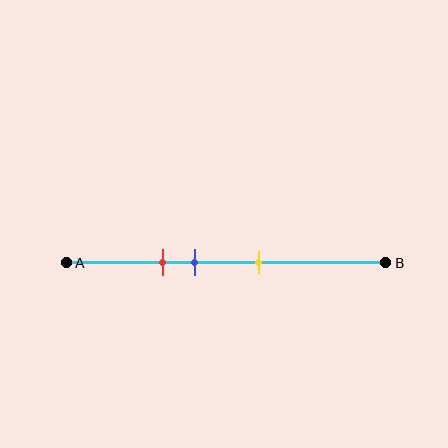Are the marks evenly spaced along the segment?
Yes, the marks are approximately evenly spaced.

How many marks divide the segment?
There are 3 marks dividing the segment.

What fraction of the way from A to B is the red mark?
The red mark is approximately 30% (0.3) of the way from A to B.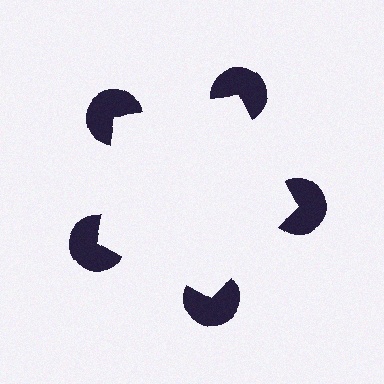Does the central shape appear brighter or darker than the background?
It typically appears slightly brighter than the background, even though no actual brightness change is drawn.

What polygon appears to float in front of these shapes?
An illusory pentagon — its edges are inferred from the aligned wedge cuts in the pac-man discs, not physically drawn.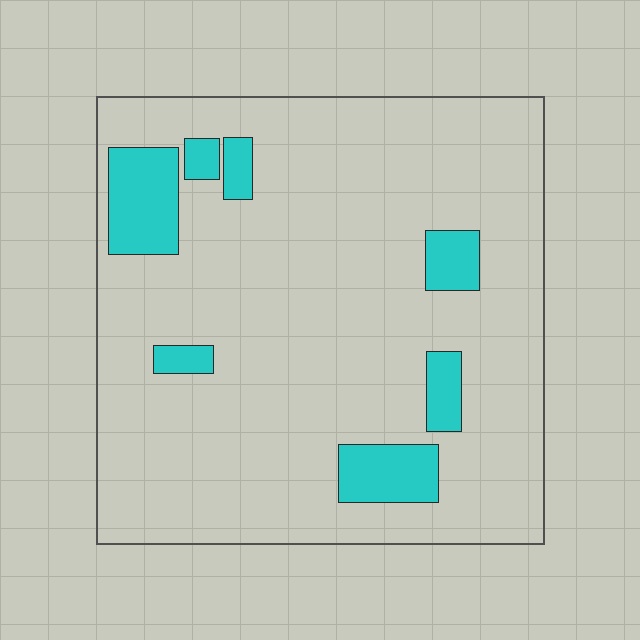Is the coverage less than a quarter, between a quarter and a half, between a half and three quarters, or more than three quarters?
Less than a quarter.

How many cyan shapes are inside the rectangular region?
7.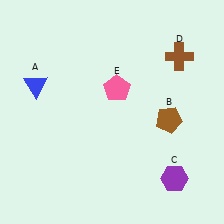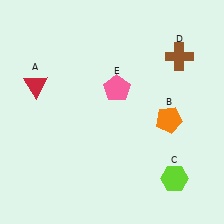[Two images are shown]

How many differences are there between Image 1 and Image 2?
There are 3 differences between the two images.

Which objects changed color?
A changed from blue to red. B changed from brown to orange. C changed from purple to lime.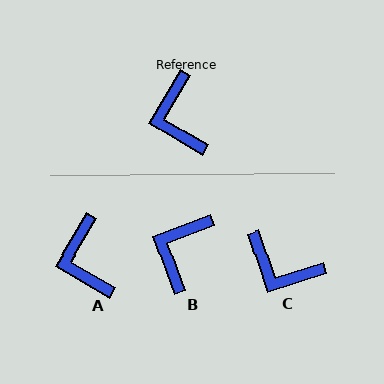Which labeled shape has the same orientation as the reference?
A.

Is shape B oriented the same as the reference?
No, it is off by about 39 degrees.